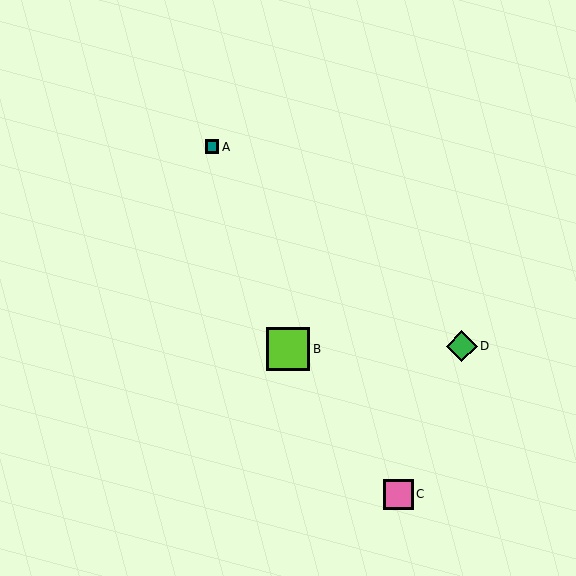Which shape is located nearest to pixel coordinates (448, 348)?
The green diamond (labeled D) at (462, 346) is nearest to that location.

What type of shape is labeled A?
Shape A is a teal square.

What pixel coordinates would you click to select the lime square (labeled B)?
Click at (288, 349) to select the lime square B.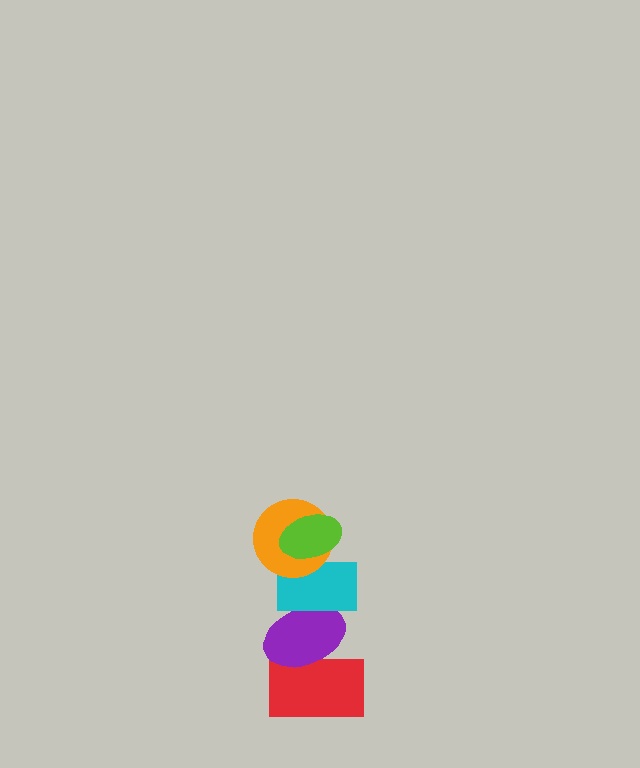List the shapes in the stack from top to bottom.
From top to bottom: the lime ellipse, the orange circle, the cyan rectangle, the purple ellipse, the red rectangle.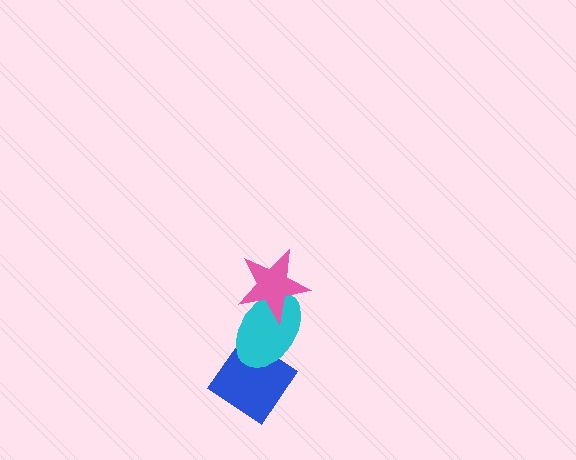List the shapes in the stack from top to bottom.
From top to bottom: the pink star, the cyan ellipse, the blue diamond.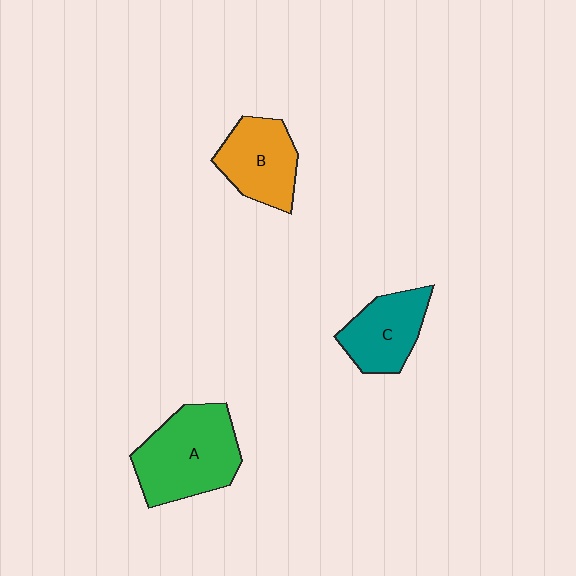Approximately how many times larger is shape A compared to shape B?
Approximately 1.4 times.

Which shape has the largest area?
Shape A (green).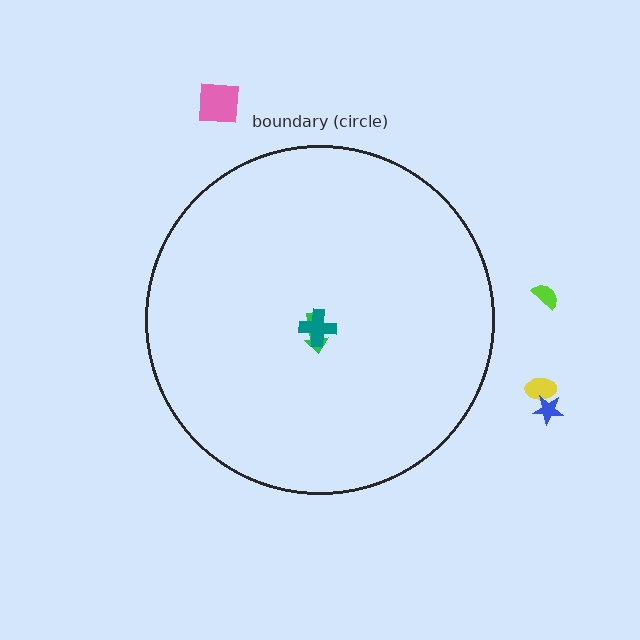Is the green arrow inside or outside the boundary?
Inside.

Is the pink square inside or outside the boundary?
Outside.